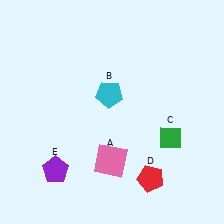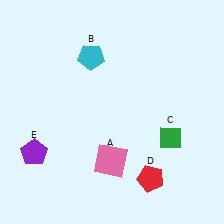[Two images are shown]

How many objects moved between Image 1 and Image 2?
2 objects moved between the two images.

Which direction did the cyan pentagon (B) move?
The cyan pentagon (B) moved up.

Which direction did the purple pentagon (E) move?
The purple pentagon (E) moved left.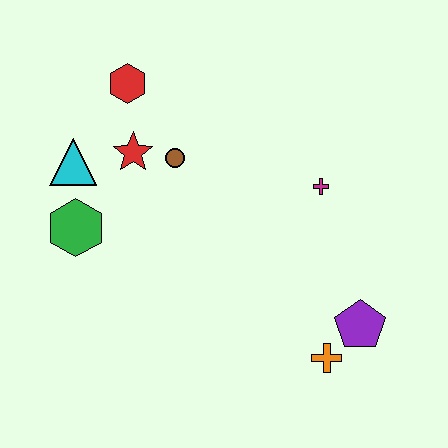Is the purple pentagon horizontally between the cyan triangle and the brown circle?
No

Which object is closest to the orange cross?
The purple pentagon is closest to the orange cross.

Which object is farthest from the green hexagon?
The purple pentagon is farthest from the green hexagon.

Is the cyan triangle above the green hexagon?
Yes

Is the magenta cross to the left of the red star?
No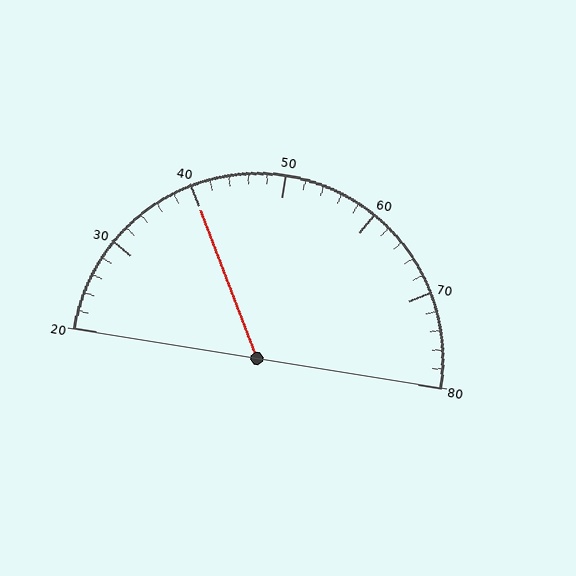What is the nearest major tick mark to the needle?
The nearest major tick mark is 40.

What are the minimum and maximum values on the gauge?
The gauge ranges from 20 to 80.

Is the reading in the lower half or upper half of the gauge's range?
The reading is in the lower half of the range (20 to 80).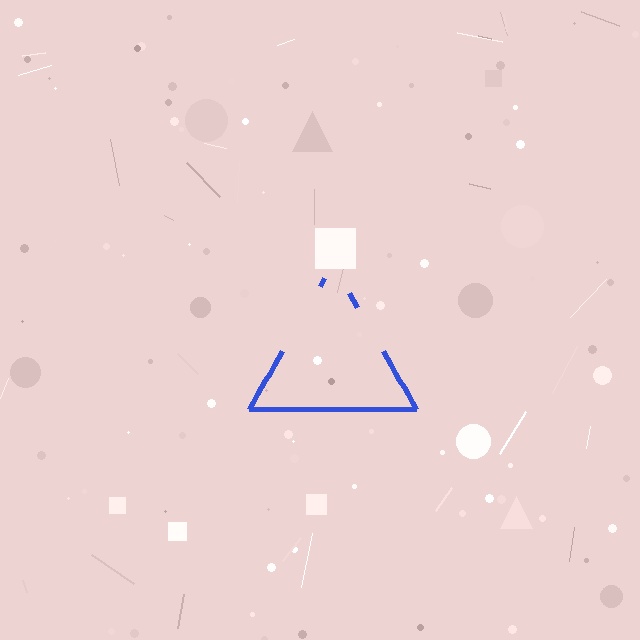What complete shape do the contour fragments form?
The contour fragments form a triangle.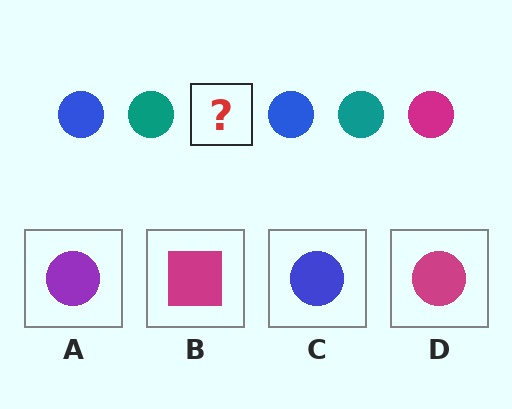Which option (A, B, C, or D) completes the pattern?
D.